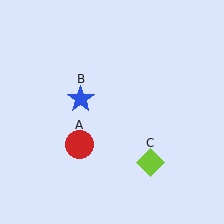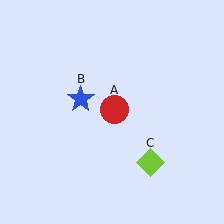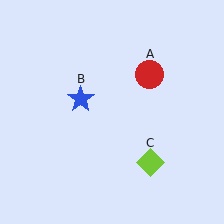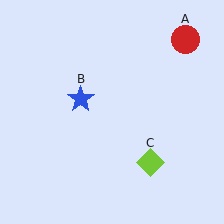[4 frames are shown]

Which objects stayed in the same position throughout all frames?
Blue star (object B) and lime diamond (object C) remained stationary.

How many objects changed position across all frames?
1 object changed position: red circle (object A).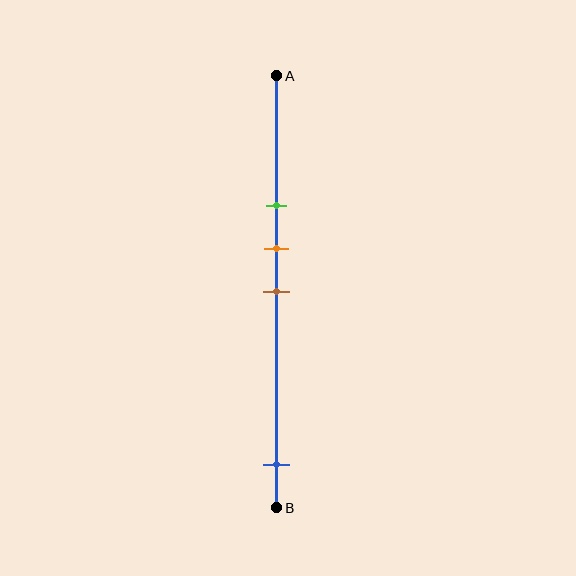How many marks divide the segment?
There are 4 marks dividing the segment.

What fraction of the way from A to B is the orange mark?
The orange mark is approximately 40% (0.4) of the way from A to B.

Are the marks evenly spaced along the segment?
No, the marks are not evenly spaced.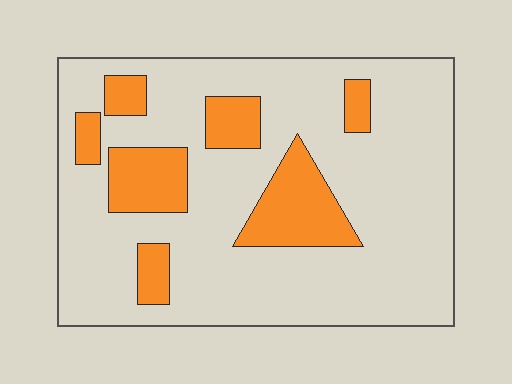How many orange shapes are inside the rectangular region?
7.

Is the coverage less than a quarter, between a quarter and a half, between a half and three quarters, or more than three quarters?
Less than a quarter.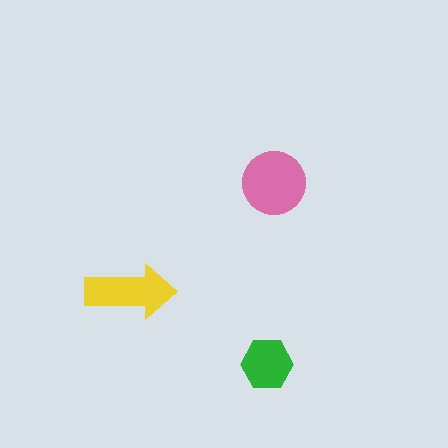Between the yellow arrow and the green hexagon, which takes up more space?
The yellow arrow.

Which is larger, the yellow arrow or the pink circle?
The pink circle.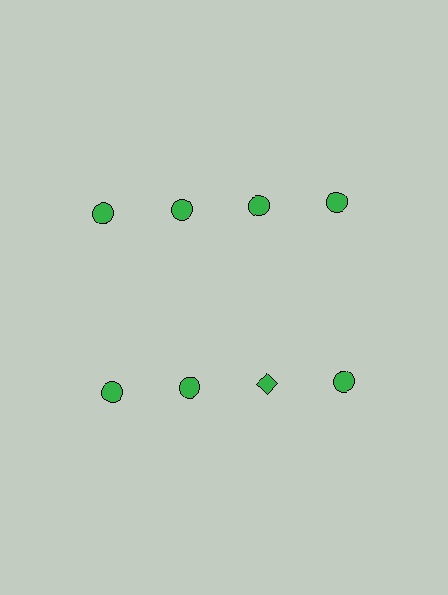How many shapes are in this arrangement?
There are 8 shapes arranged in a grid pattern.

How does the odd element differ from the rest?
It has a different shape: diamond instead of circle.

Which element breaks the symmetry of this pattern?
The green diamond in the second row, center column breaks the symmetry. All other shapes are green circles.